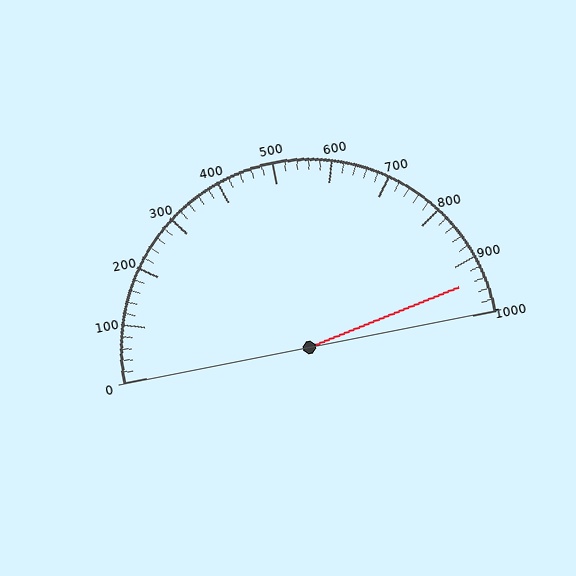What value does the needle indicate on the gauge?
The needle indicates approximately 940.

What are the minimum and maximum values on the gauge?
The gauge ranges from 0 to 1000.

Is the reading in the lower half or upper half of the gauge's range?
The reading is in the upper half of the range (0 to 1000).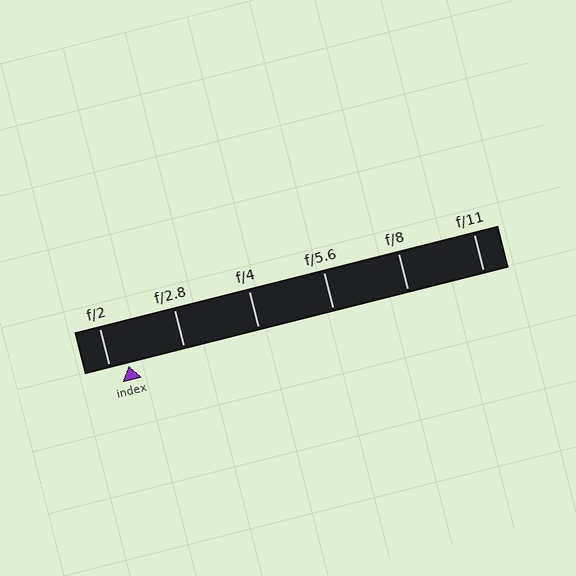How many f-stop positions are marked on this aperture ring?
There are 6 f-stop positions marked.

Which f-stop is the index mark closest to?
The index mark is closest to f/2.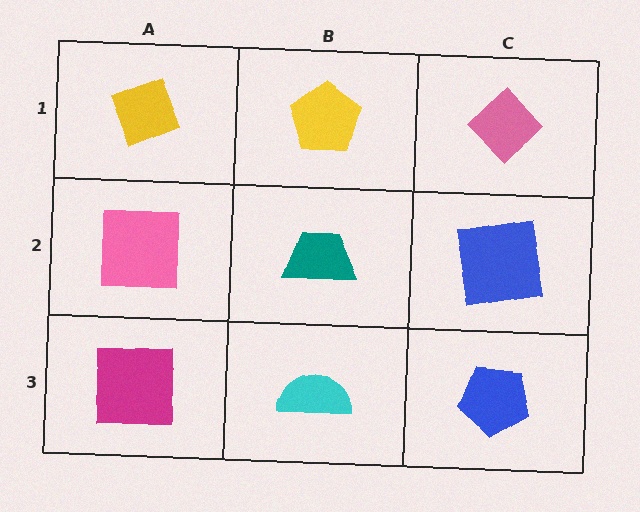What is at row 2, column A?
A pink square.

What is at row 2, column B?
A teal trapezoid.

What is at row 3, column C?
A blue pentagon.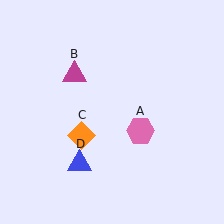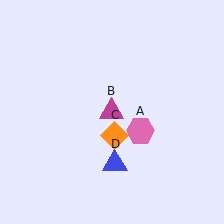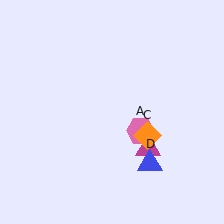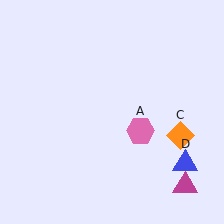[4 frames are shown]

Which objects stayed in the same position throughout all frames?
Pink hexagon (object A) remained stationary.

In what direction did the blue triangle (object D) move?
The blue triangle (object D) moved right.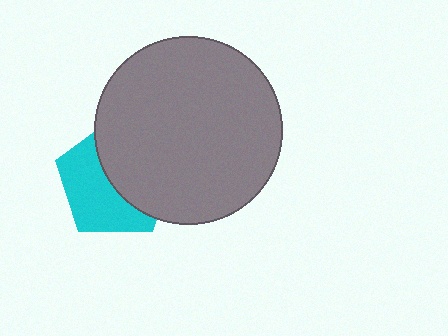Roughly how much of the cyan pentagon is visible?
About half of it is visible (roughly 49%).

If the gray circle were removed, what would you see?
You would see the complete cyan pentagon.